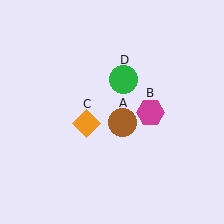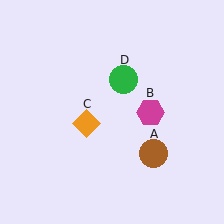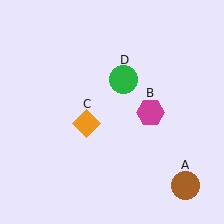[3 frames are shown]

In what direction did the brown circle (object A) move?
The brown circle (object A) moved down and to the right.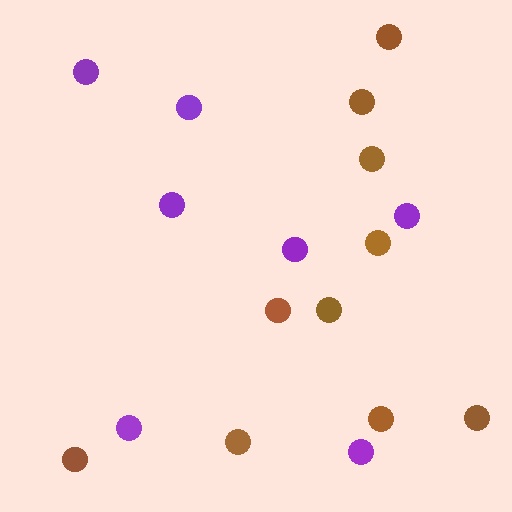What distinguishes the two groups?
There are 2 groups: one group of brown circles (10) and one group of purple circles (7).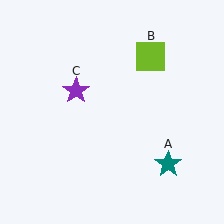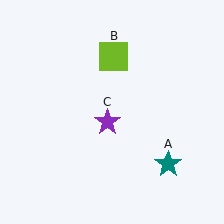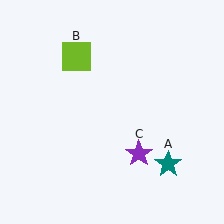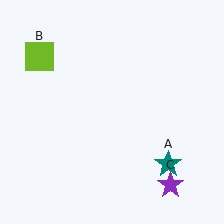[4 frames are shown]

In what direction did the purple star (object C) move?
The purple star (object C) moved down and to the right.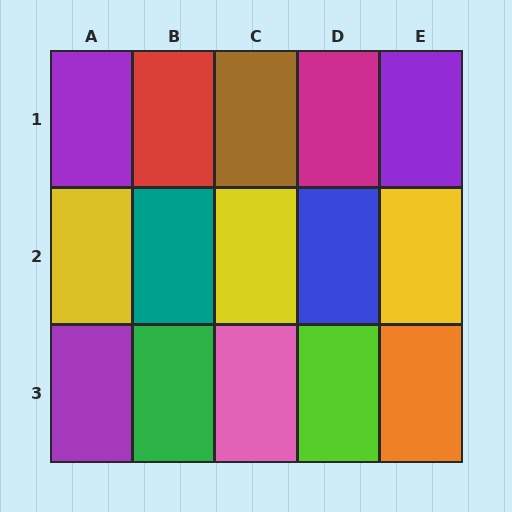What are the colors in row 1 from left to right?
Purple, red, brown, magenta, purple.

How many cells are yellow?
3 cells are yellow.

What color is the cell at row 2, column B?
Teal.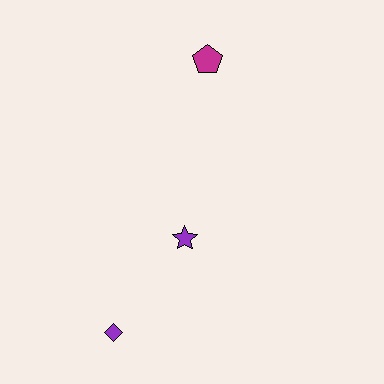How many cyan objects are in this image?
There are no cyan objects.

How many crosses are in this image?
There are no crosses.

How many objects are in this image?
There are 3 objects.